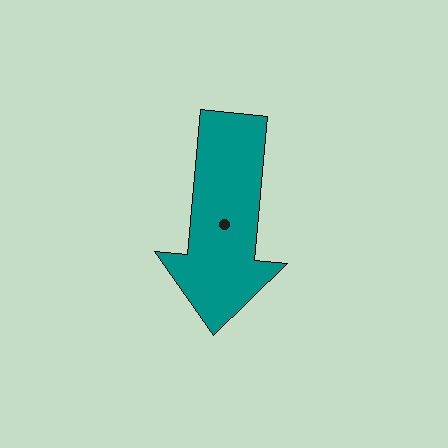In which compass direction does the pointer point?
South.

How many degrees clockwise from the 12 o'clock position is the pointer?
Approximately 185 degrees.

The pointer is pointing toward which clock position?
Roughly 6 o'clock.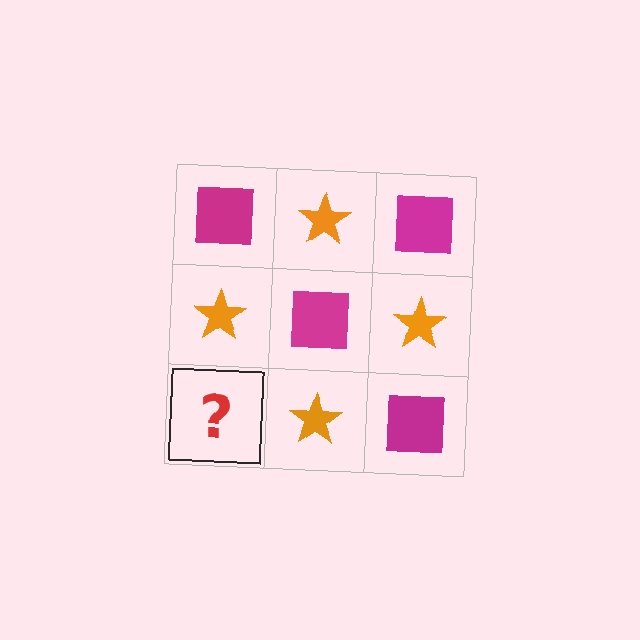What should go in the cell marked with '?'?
The missing cell should contain a magenta square.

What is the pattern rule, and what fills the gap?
The rule is that it alternates magenta square and orange star in a checkerboard pattern. The gap should be filled with a magenta square.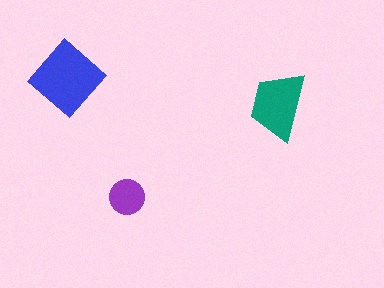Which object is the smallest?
The purple circle.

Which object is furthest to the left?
The blue diamond is leftmost.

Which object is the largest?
The blue diamond.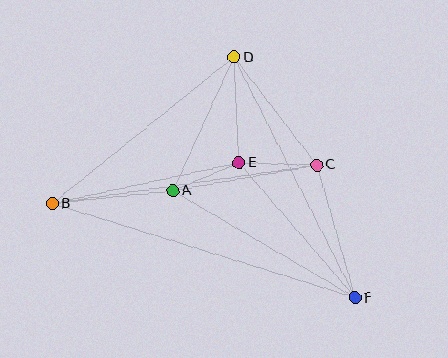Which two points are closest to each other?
Points A and E are closest to each other.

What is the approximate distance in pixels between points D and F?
The distance between D and F is approximately 269 pixels.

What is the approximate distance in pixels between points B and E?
The distance between B and E is approximately 191 pixels.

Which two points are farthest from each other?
Points B and F are farthest from each other.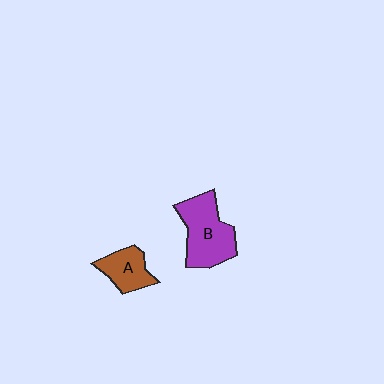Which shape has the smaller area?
Shape A (brown).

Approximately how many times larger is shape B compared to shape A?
Approximately 1.7 times.